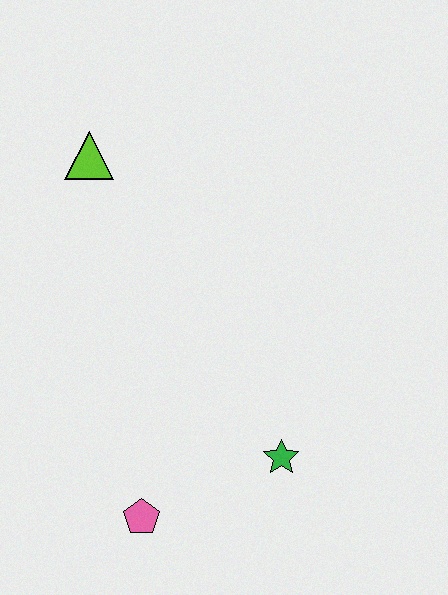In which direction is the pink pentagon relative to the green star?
The pink pentagon is to the left of the green star.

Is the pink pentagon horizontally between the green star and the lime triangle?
Yes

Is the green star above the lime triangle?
No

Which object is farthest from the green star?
The lime triangle is farthest from the green star.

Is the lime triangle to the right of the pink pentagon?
No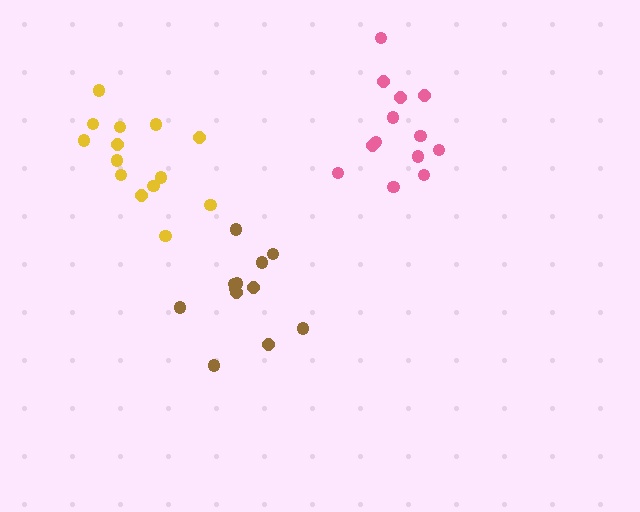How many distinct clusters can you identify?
There are 3 distinct clusters.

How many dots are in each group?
Group 1: 12 dots, Group 2: 13 dots, Group 3: 14 dots (39 total).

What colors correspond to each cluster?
The clusters are colored: brown, pink, yellow.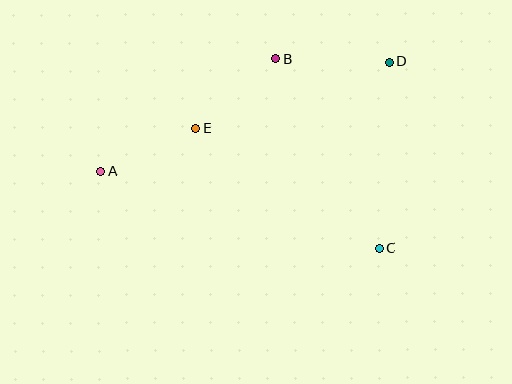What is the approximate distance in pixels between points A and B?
The distance between A and B is approximately 207 pixels.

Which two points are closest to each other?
Points A and E are closest to each other.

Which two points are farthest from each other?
Points A and D are farthest from each other.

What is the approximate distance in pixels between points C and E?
The distance between C and E is approximately 219 pixels.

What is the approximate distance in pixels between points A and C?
The distance between A and C is approximately 289 pixels.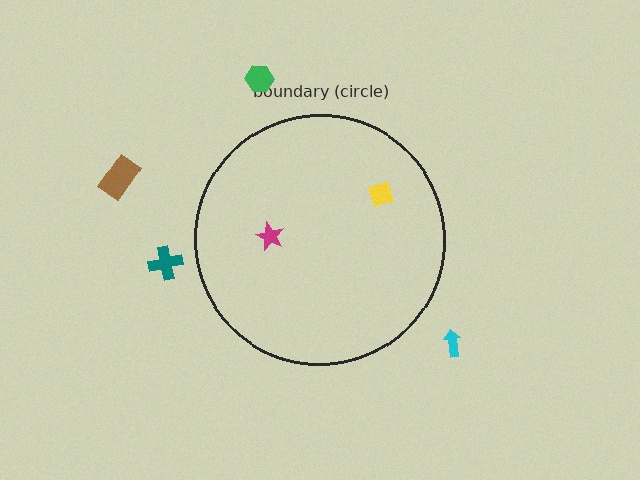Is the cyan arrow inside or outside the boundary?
Outside.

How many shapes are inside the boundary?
2 inside, 4 outside.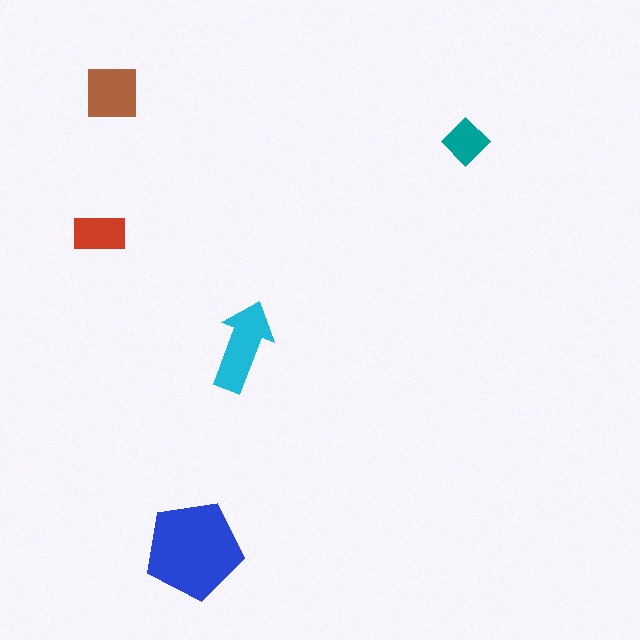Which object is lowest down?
The blue pentagon is bottommost.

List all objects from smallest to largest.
The teal diamond, the red rectangle, the brown square, the cyan arrow, the blue pentagon.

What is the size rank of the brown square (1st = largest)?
3rd.